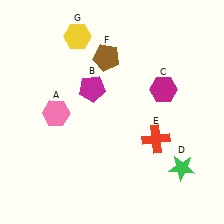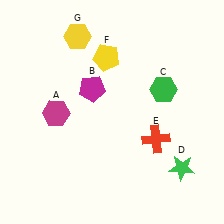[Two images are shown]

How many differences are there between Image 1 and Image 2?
There are 3 differences between the two images.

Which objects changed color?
A changed from pink to magenta. C changed from magenta to green. F changed from brown to yellow.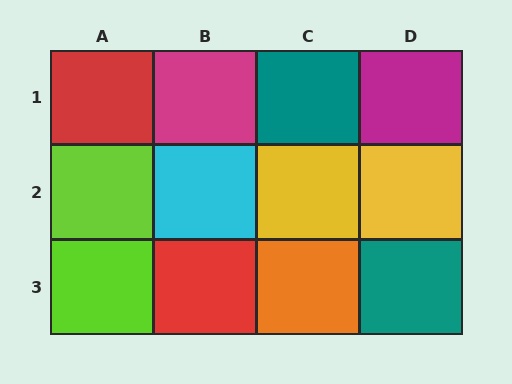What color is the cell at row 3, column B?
Red.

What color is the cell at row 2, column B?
Cyan.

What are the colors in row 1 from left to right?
Red, magenta, teal, magenta.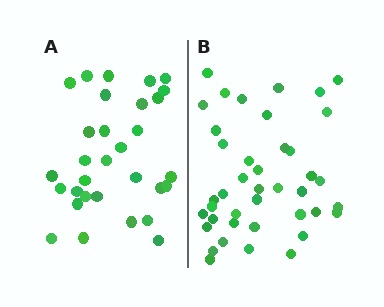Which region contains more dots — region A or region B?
Region B (the right region) has more dots.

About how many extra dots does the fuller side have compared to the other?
Region B has roughly 10 or so more dots than region A.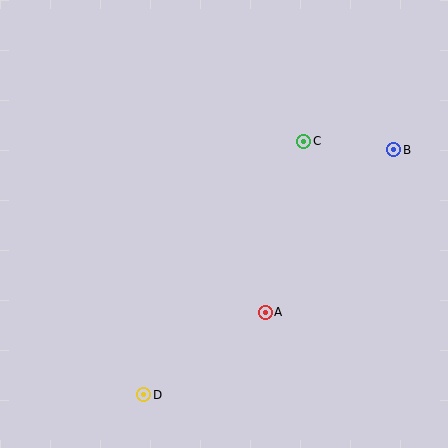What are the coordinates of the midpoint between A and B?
The midpoint between A and B is at (329, 231).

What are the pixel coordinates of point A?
Point A is at (265, 312).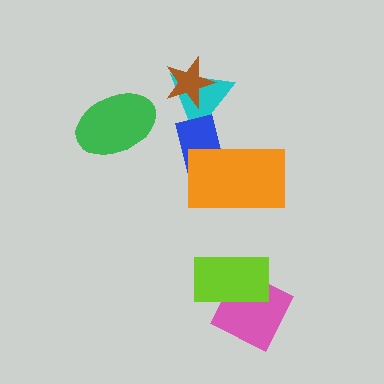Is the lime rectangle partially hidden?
No, no other shape covers it.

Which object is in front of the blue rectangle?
The orange rectangle is in front of the blue rectangle.